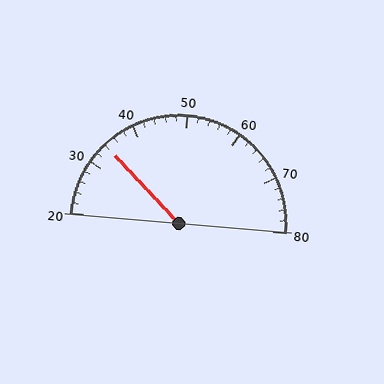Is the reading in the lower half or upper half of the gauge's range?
The reading is in the lower half of the range (20 to 80).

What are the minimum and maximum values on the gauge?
The gauge ranges from 20 to 80.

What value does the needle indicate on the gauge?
The needle indicates approximately 34.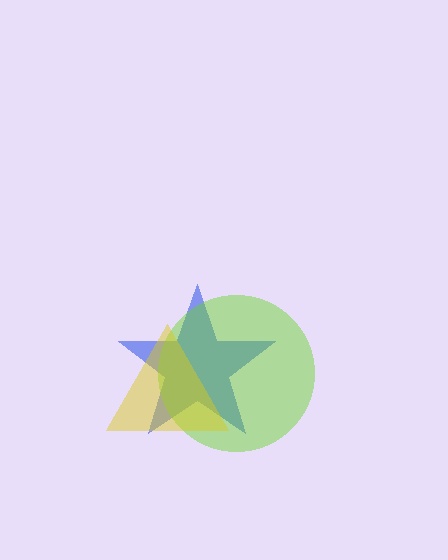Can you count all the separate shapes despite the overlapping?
Yes, there are 3 separate shapes.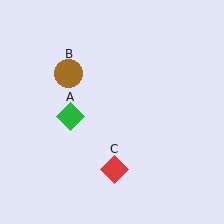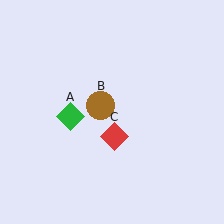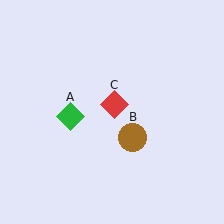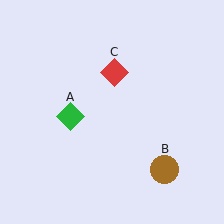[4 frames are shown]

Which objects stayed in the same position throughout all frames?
Green diamond (object A) remained stationary.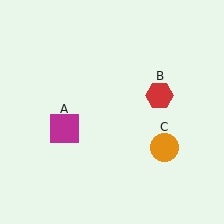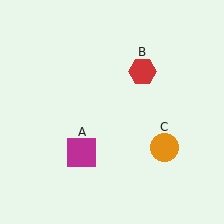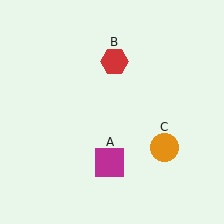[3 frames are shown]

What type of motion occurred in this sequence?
The magenta square (object A), red hexagon (object B) rotated counterclockwise around the center of the scene.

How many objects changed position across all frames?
2 objects changed position: magenta square (object A), red hexagon (object B).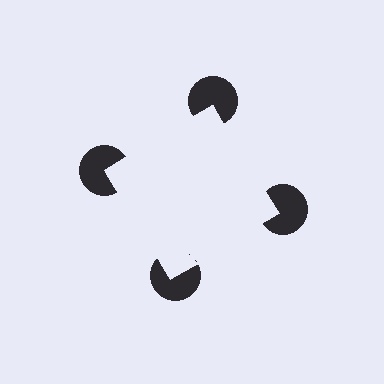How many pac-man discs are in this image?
There are 4 — one at each vertex of the illusory square.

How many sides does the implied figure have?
4 sides.